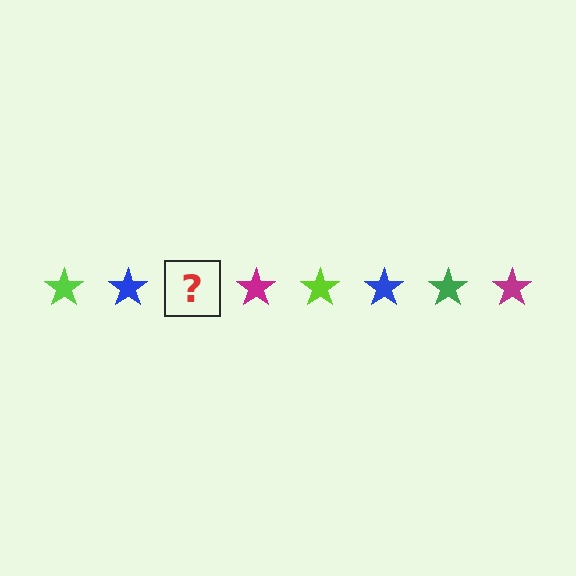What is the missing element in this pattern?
The missing element is a green star.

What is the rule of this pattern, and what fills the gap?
The rule is that the pattern cycles through lime, blue, green, magenta stars. The gap should be filled with a green star.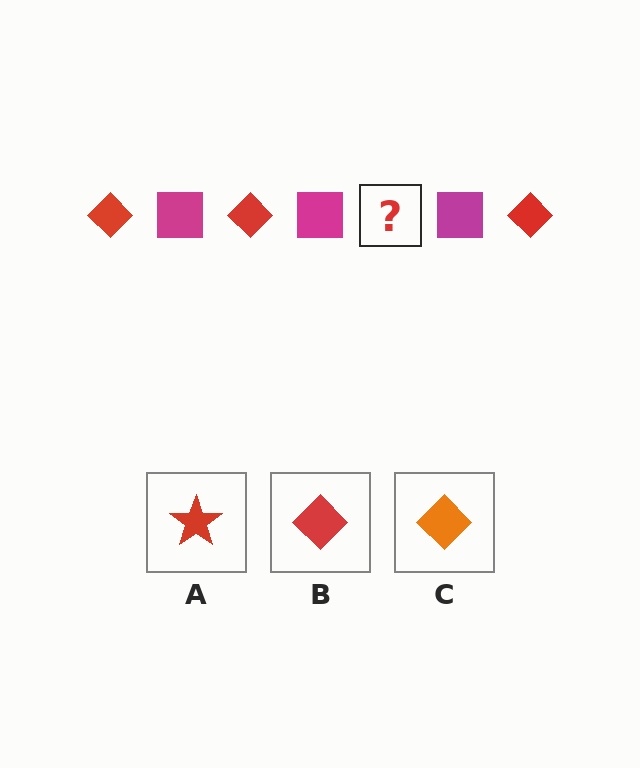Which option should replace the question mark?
Option B.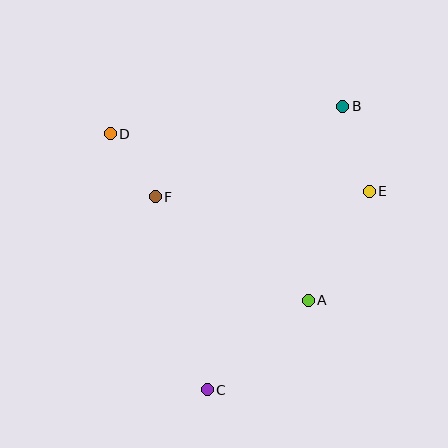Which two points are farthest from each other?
Points B and C are farthest from each other.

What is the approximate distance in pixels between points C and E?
The distance between C and E is approximately 256 pixels.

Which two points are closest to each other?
Points D and F are closest to each other.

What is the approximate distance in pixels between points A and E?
The distance between A and E is approximately 125 pixels.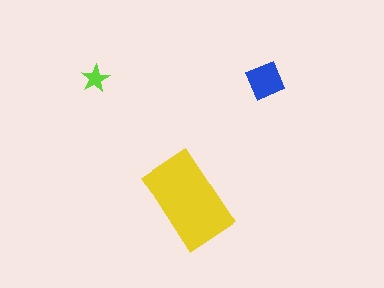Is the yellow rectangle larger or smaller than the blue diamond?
Larger.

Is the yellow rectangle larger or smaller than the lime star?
Larger.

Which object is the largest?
The yellow rectangle.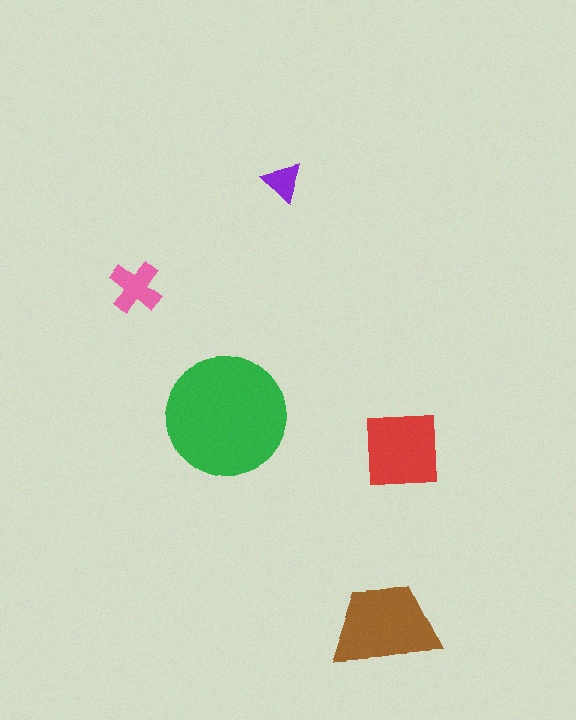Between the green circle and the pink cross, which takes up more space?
The green circle.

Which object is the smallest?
The purple triangle.